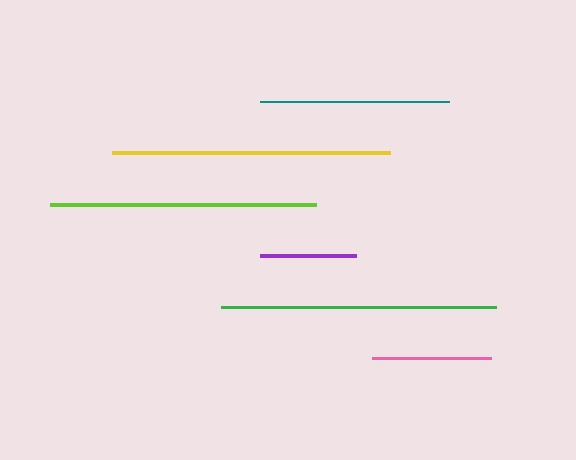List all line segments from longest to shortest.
From longest to shortest: yellow, green, lime, teal, pink, purple.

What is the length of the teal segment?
The teal segment is approximately 189 pixels long.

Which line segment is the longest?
The yellow line is the longest at approximately 278 pixels.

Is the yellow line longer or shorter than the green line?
The yellow line is longer than the green line.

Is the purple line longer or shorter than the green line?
The green line is longer than the purple line.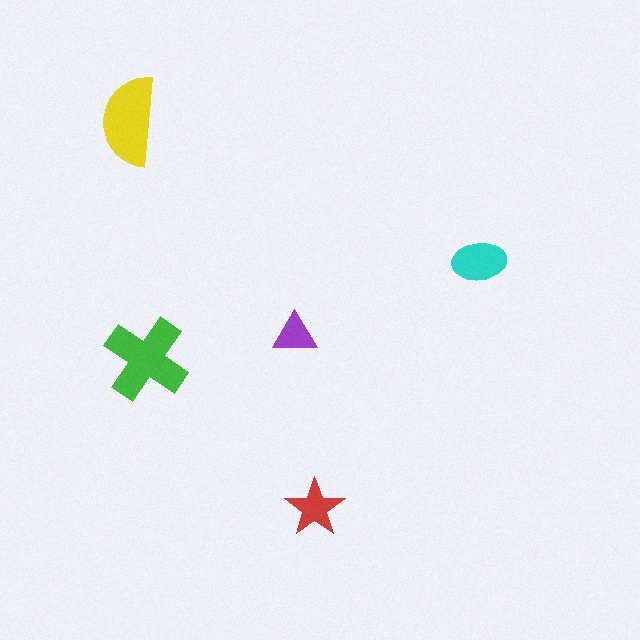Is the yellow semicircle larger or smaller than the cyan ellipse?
Larger.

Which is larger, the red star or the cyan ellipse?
The cyan ellipse.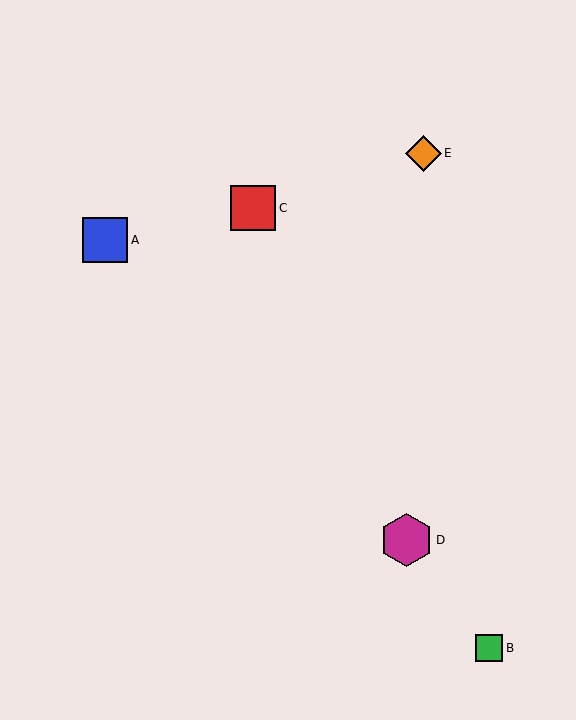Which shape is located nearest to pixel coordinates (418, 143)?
The orange diamond (labeled E) at (423, 153) is nearest to that location.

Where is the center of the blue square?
The center of the blue square is at (105, 240).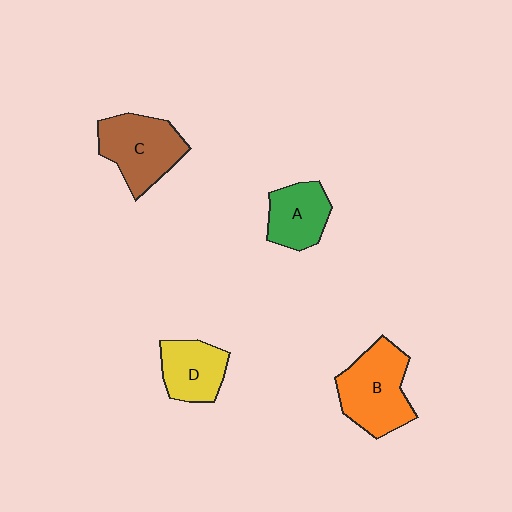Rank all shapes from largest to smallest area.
From largest to smallest: B (orange), C (brown), D (yellow), A (green).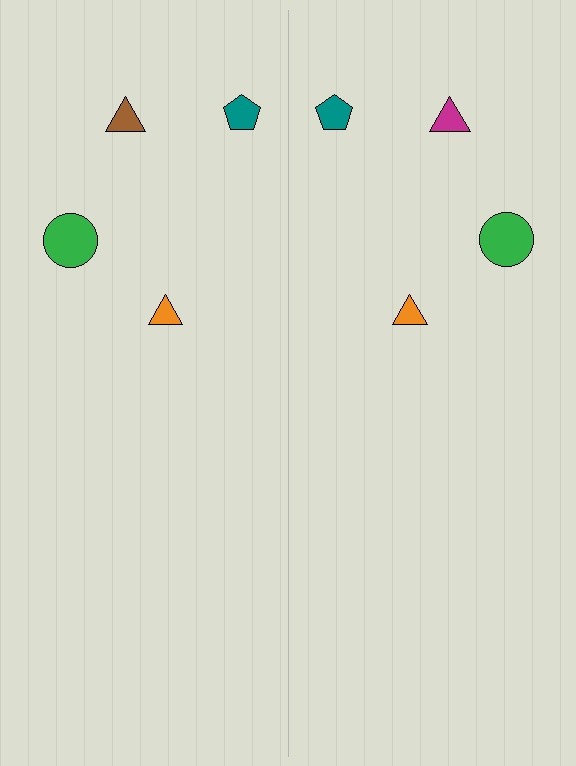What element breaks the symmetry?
The magenta triangle on the right side breaks the symmetry — its mirror counterpart is brown.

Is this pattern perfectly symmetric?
No, the pattern is not perfectly symmetric. The magenta triangle on the right side breaks the symmetry — its mirror counterpart is brown.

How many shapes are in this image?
There are 8 shapes in this image.